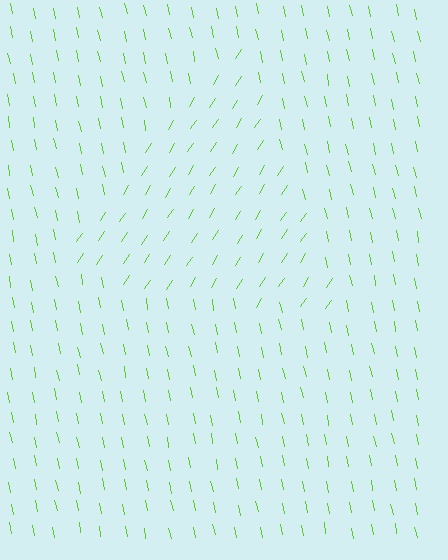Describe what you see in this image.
The image is filled with small lime line segments. A triangle region in the image has lines oriented differently from the surrounding lines, creating a visible texture boundary.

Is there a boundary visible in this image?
Yes, there is a texture boundary formed by a change in line orientation.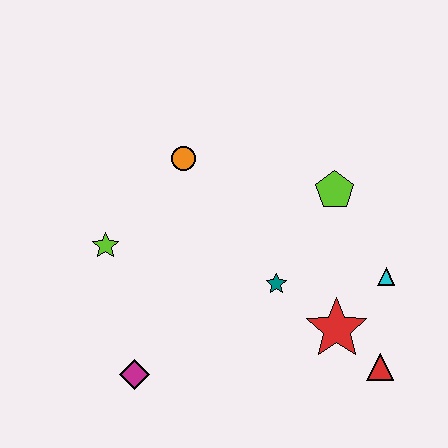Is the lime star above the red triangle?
Yes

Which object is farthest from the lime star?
The red triangle is farthest from the lime star.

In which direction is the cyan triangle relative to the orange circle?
The cyan triangle is to the right of the orange circle.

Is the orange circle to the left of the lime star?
No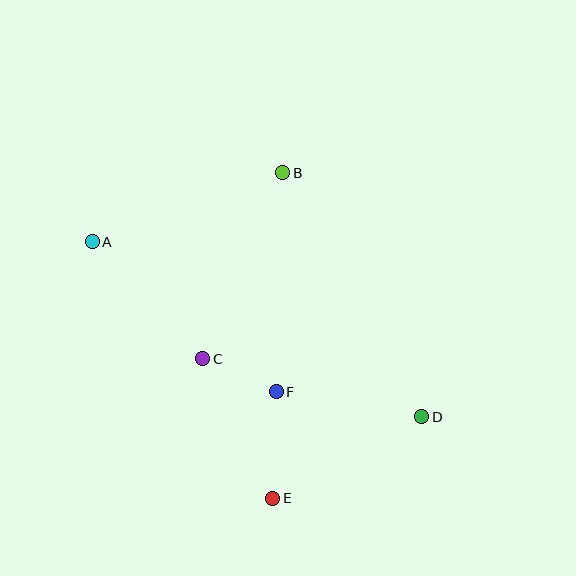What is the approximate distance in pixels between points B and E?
The distance between B and E is approximately 326 pixels.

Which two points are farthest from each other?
Points A and D are farthest from each other.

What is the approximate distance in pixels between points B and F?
The distance between B and F is approximately 219 pixels.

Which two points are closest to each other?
Points C and F are closest to each other.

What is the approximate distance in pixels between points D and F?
The distance between D and F is approximately 148 pixels.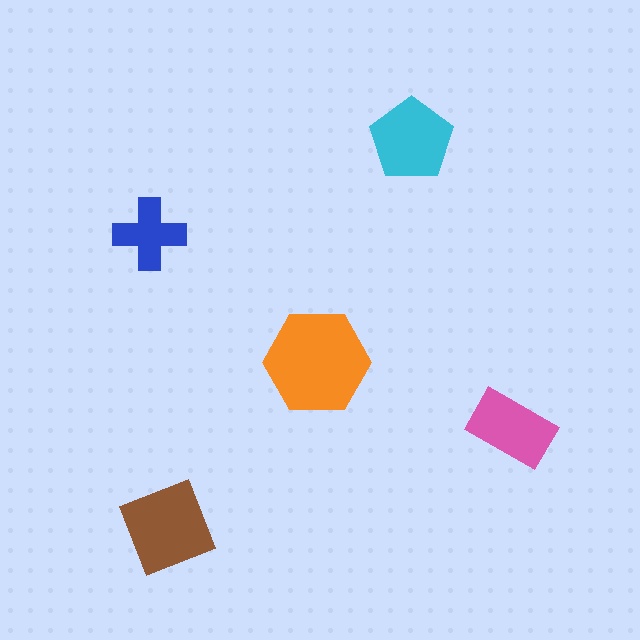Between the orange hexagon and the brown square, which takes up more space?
The orange hexagon.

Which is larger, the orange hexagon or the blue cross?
The orange hexagon.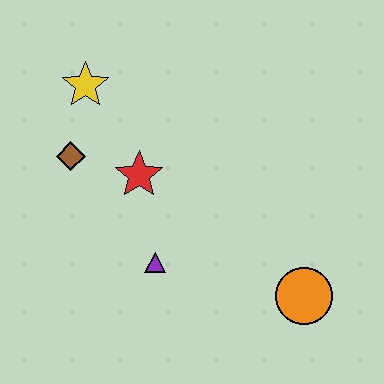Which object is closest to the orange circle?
The purple triangle is closest to the orange circle.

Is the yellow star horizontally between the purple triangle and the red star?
No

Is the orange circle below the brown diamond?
Yes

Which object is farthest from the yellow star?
The orange circle is farthest from the yellow star.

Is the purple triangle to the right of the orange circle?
No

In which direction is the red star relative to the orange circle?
The red star is to the left of the orange circle.